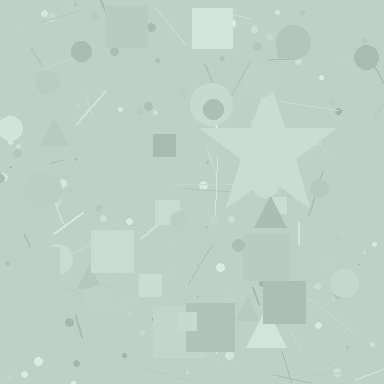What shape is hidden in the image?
A star is hidden in the image.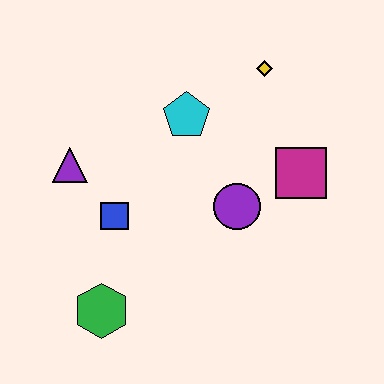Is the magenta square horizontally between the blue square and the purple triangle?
No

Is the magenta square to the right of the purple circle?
Yes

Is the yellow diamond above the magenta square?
Yes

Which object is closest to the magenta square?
The purple circle is closest to the magenta square.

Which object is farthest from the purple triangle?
The magenta square is farthest from the purple triangle.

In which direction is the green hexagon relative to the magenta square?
The green hexagon is to the left of the magenta square.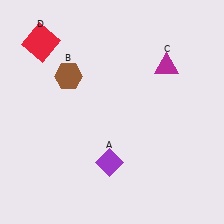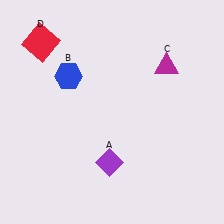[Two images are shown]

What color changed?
The hexagon (B) changed from brown in Image 1 to blue in Image 2.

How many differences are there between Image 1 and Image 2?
There is 1 difference between the two images.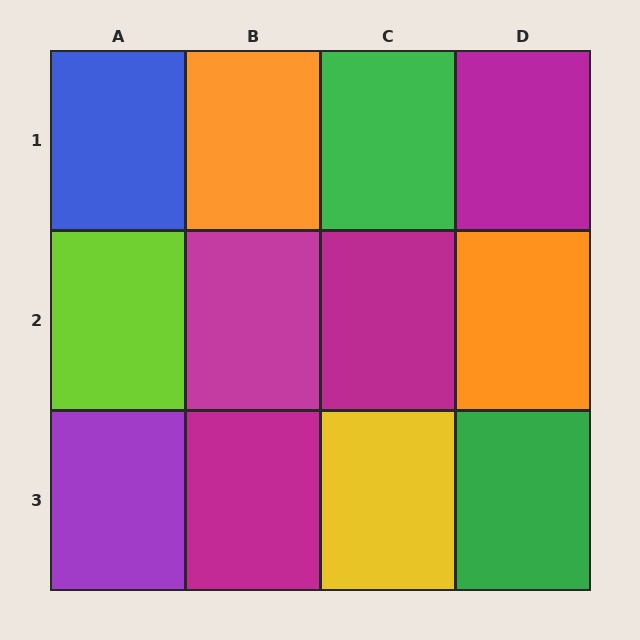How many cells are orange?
2 cells are orange.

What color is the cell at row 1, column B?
Orange.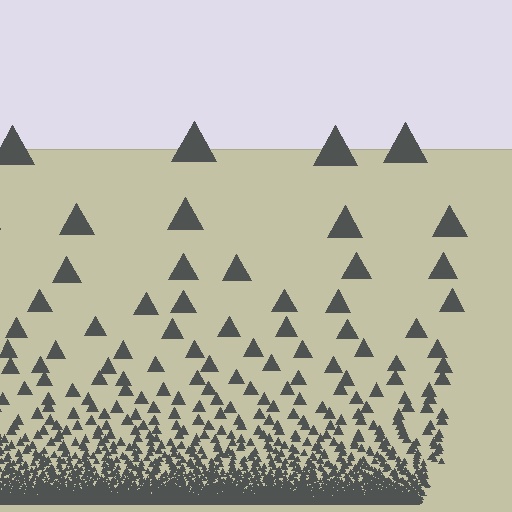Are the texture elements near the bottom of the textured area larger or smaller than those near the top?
Smaller. The gradient is inverted — elements near the bottom are smaller and denser.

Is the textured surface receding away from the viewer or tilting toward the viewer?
The surface appears to tilt toward the viewer. Texture elements get larger and sparser toward the top.